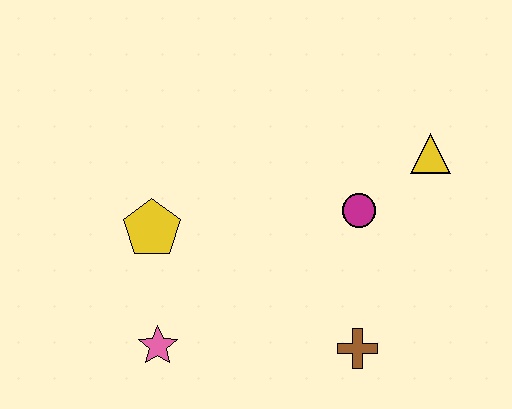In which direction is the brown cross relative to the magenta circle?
The brown cross is below the magenta circle.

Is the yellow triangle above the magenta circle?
Yes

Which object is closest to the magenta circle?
The yellow triangle is closest to the magenta circle.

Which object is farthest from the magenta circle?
The pink star is farthest from the magenta circle.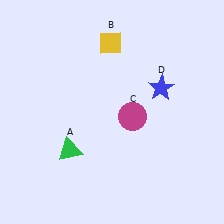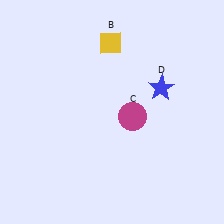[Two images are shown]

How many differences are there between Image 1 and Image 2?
There is 1 difference between the two images.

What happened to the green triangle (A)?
The green triangle (A) was removed in Image 2. It was in the bottom-left area of Image 1.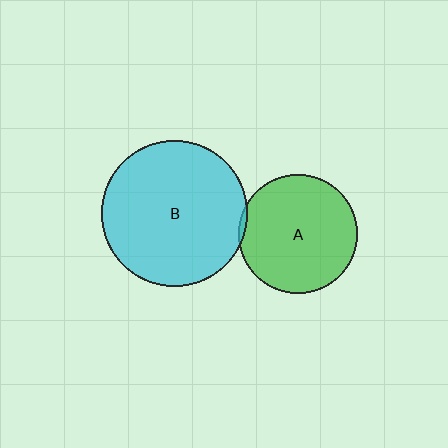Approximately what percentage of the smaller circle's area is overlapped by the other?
Approximately 5%.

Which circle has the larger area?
Circle B (cyan).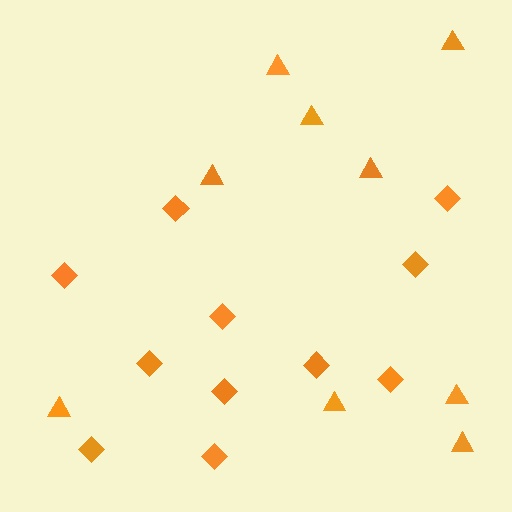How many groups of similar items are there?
There are 2 groups: one group of triangles (9) and one group of diamonds (11).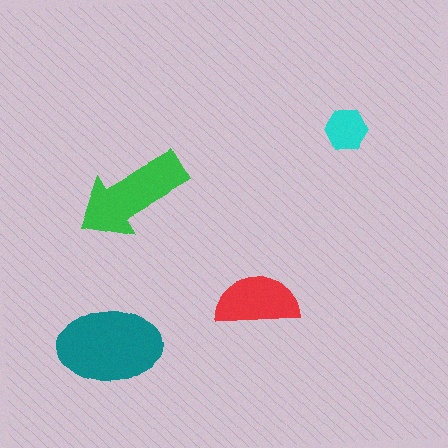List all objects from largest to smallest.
The teal ellipse, the green arrow, the red semicircle, the cyan hexagon.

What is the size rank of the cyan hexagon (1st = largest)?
4th.